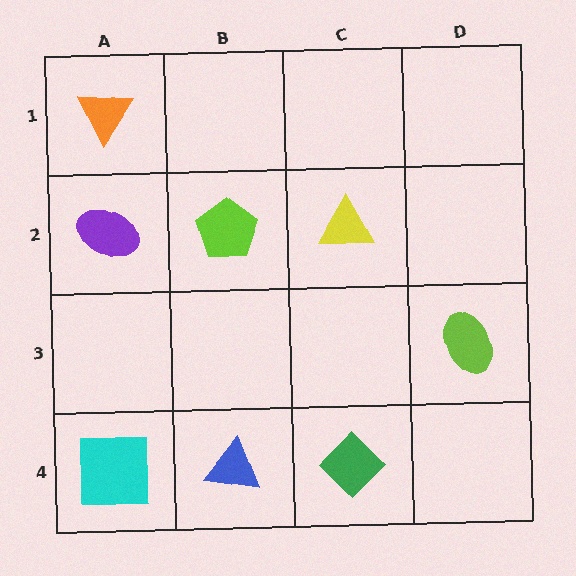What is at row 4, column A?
A cyan square.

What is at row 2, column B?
A lime pentagon.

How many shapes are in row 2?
3 shapes.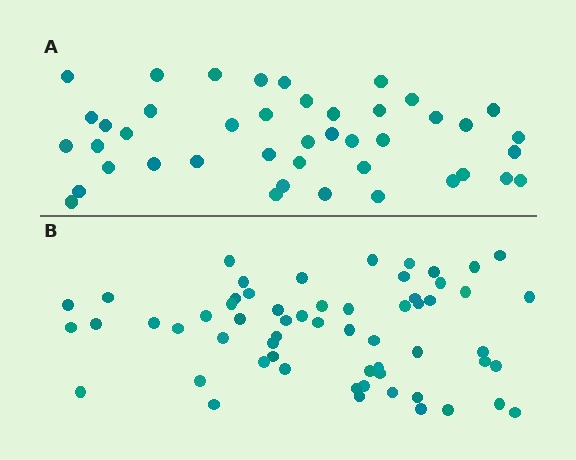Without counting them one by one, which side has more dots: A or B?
Region B (the bottom region) has more dots.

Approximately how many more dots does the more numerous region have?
Region B has approximately 15 more dots than region A.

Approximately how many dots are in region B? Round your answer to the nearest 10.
About 60 dots.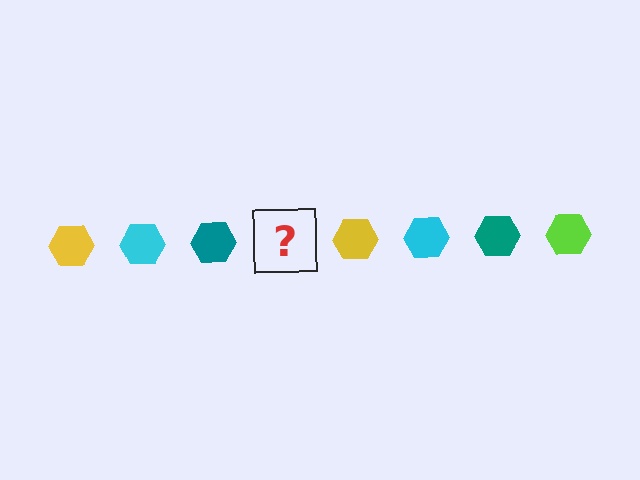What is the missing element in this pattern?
The missing element is a lime hexagon.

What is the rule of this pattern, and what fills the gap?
The rule is that the pattern cycles through yellow, cyan, teal, lime hexagons. The gap should be filled with a lime hexagon.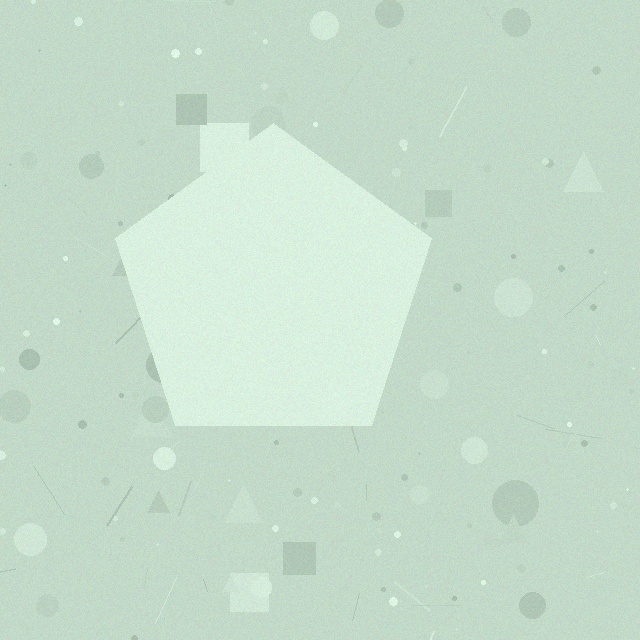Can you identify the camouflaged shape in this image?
The camouflaged shape is a pentagon.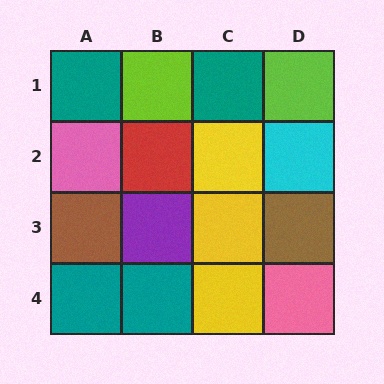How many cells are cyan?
1 cell is cyan.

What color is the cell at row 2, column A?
Pink.